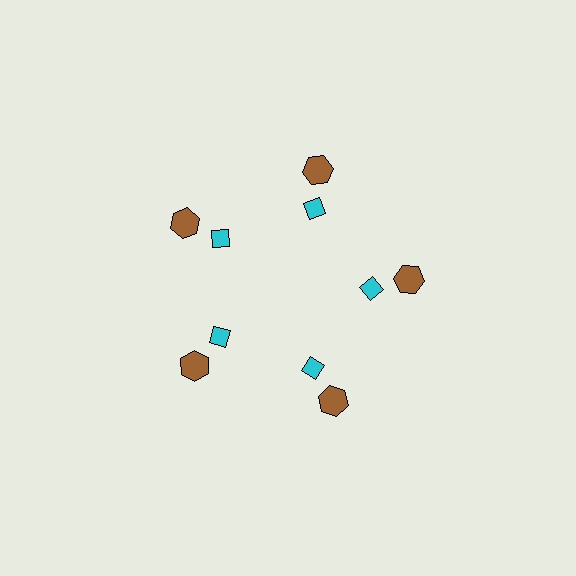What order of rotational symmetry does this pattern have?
This pattern has 5-fold rotational symmetry.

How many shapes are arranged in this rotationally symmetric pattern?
There are 10 shapes, arranged in 5 groups of 2.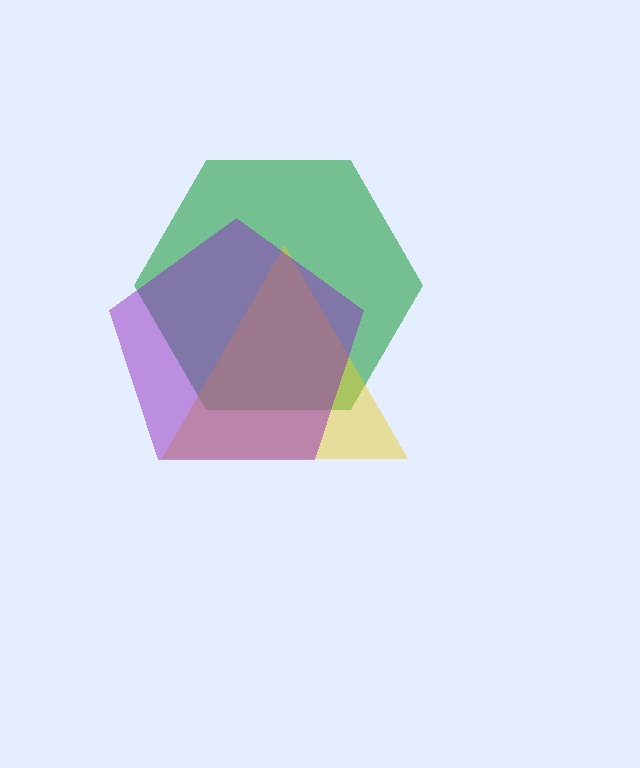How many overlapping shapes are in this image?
There are 3 overlapping shapes in the image.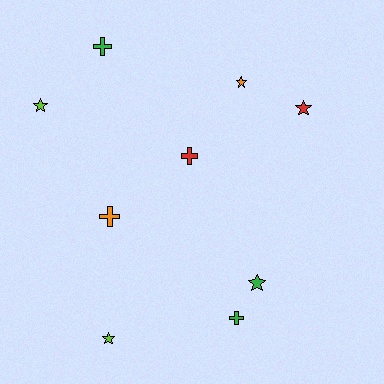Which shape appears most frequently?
Star, with 5 objects.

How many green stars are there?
There is 1 green star.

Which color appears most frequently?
Green, with 3 objects.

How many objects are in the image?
There are 9 objects.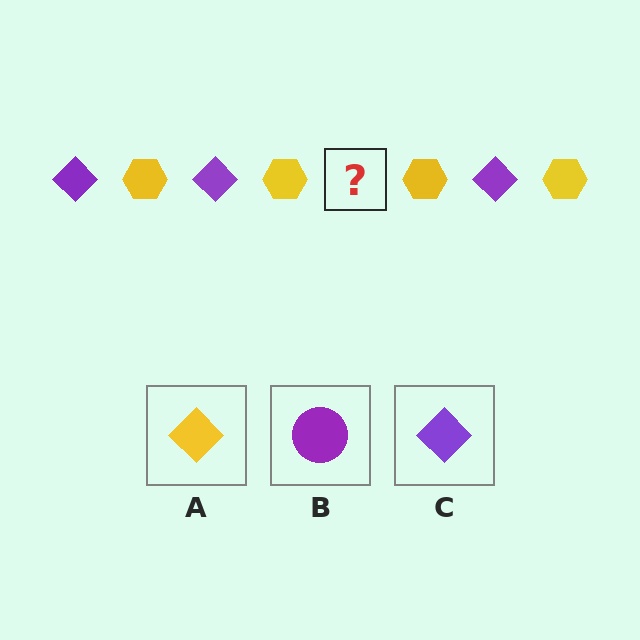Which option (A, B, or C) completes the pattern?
C.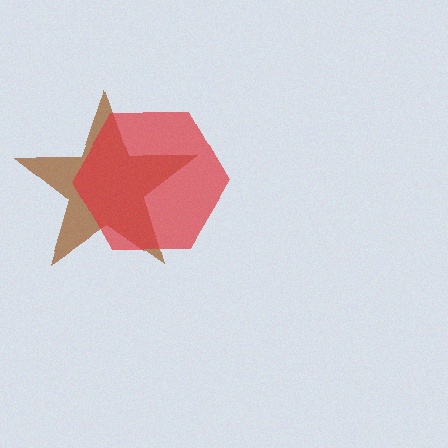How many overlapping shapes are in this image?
There are 2 overlapping shapes in the image.